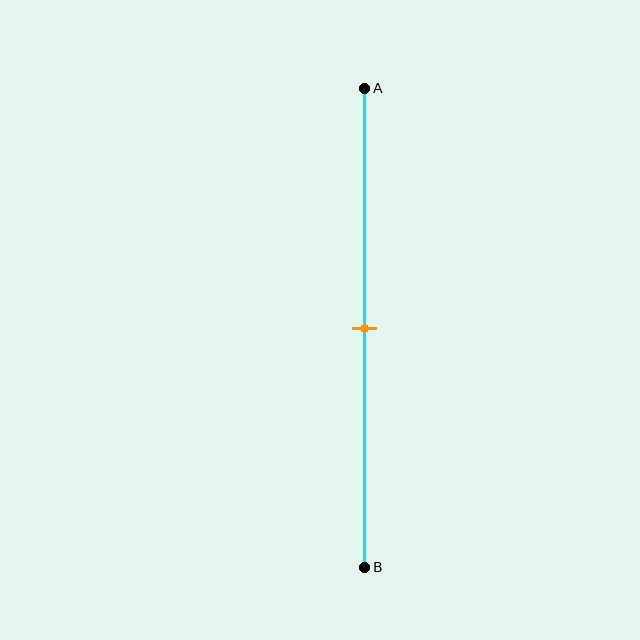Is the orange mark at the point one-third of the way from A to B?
No, the mark is at about 50% from A, not at the 33% one-third point.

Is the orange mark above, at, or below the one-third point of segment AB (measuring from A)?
The orange mark is below the one-third point of segment AB.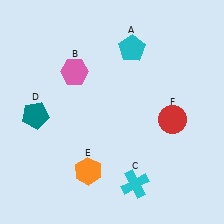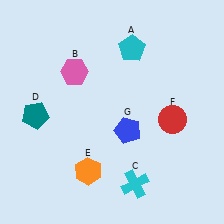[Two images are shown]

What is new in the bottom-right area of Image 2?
A blue pentagon (G) was added in the bottom-right area of Image 2.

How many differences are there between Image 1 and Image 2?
There is 1 difference between the two images.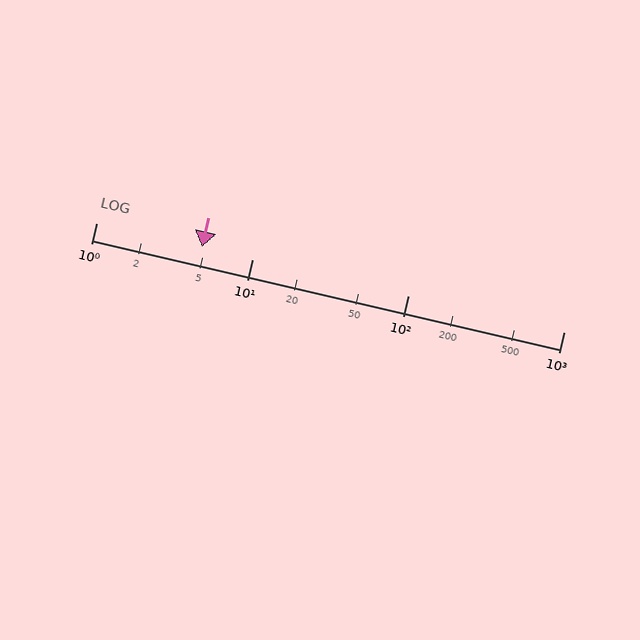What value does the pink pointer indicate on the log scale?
The pointer indicates approximately 4.8.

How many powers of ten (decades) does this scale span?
The scale spans 3 decades, from 1 to 1000.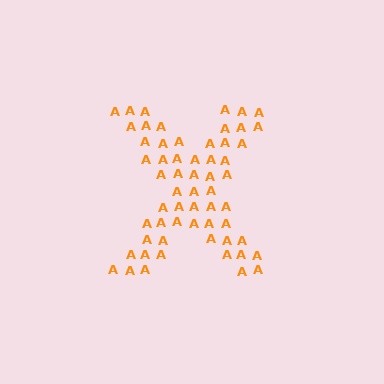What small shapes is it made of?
It is made of small letter A's.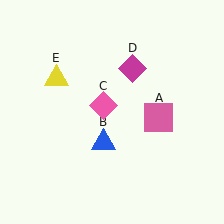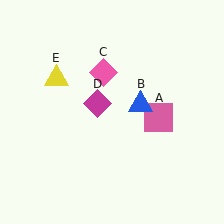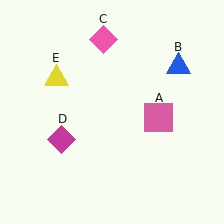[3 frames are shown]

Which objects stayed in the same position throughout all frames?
Pink square (object A) and yellow triangle (object E) remained stationary.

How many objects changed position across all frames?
3 objects changed position: blue triangle (object B), pink diamond (object C), magenta diamond (object D).